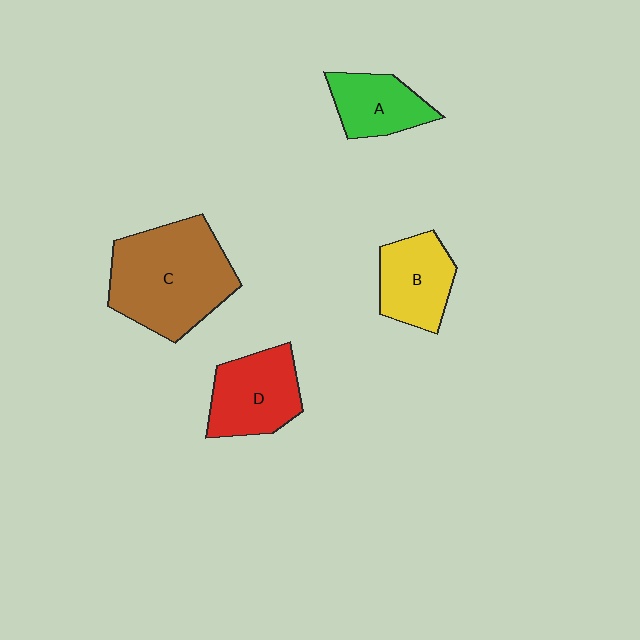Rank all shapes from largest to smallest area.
From largest to smallest: C (brown), D (red), B (yellow), A (green).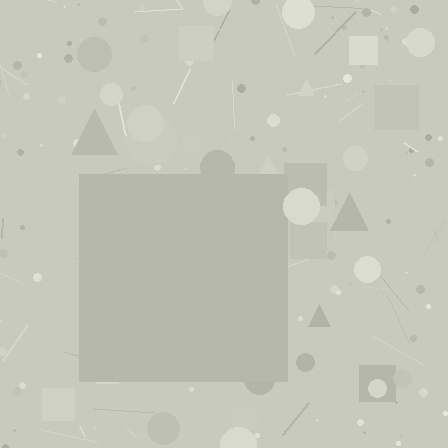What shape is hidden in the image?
A square is hidden in the image.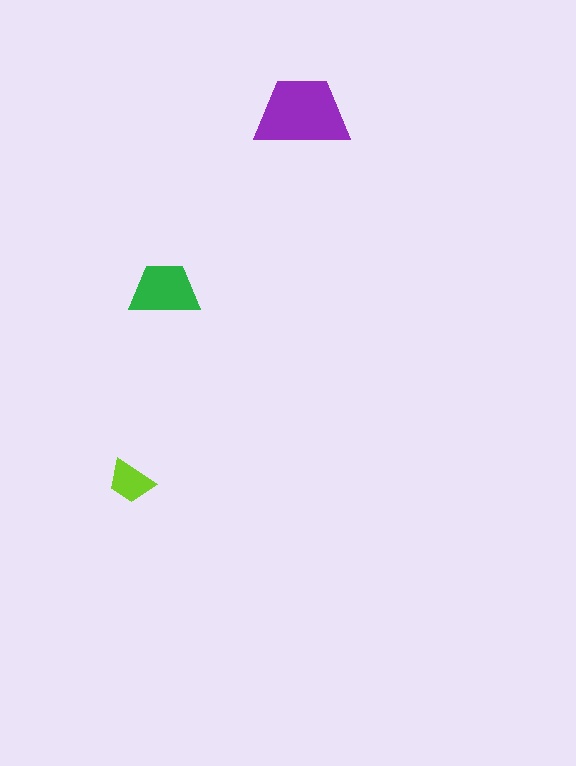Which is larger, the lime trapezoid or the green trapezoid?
The green one.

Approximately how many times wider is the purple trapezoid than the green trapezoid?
About 1.5 times wider.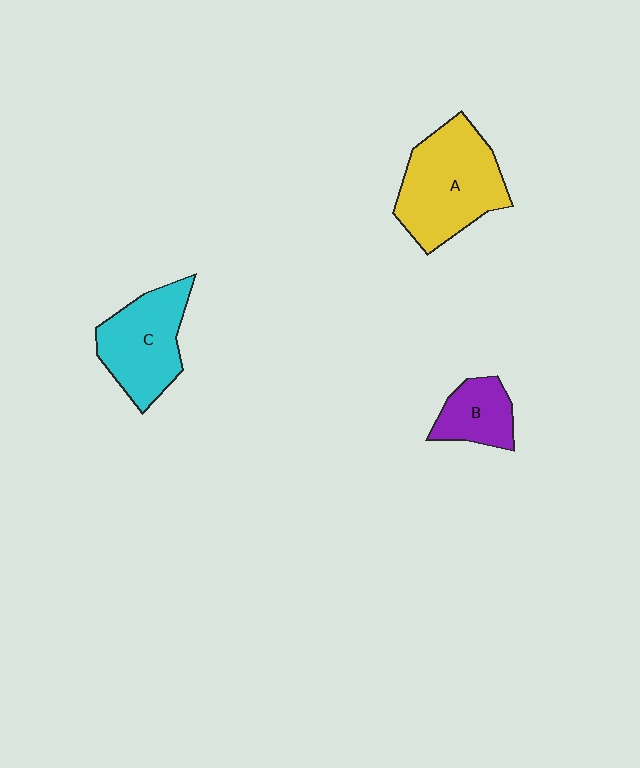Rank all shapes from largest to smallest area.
From largest to smallest: A (yellow), C (cyan), B (purple).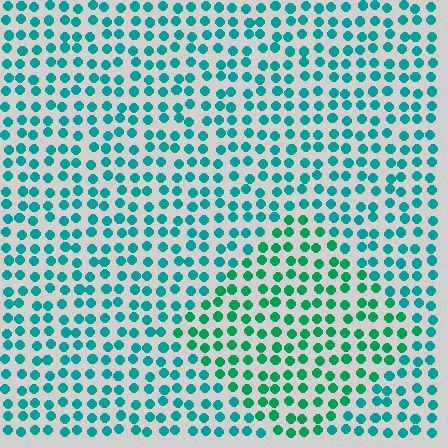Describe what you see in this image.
The image is filled with small teal elements in a uniform arrangement. A diamond-shaped region is visible where the elements are tinted to a slightly different hue, forming a subtle color boundary.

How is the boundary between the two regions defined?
The boundary is defined purely by a slight shift in hue (about 26 degrees). Spacing, size, and orientation are identical on both sides.